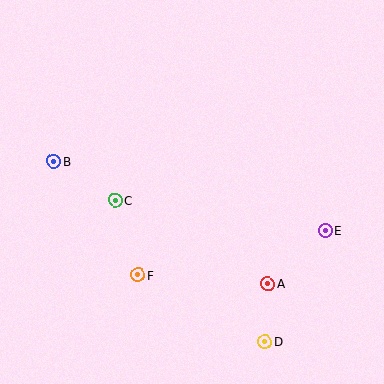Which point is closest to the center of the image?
Point C at (115, 200) is closest to the center.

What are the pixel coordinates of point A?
Point A is at (268, 284).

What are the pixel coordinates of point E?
Point E is at (325, 231).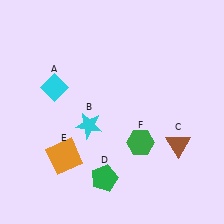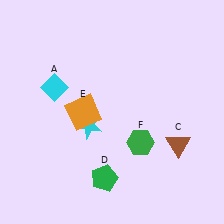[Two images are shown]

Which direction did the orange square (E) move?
The orange square (E) moved up.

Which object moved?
The orange square (E) moved up.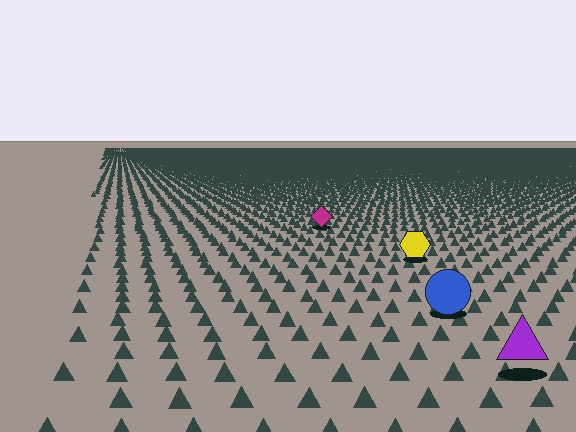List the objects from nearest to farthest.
From nearest to farthest: the purple triangle, the blue circle, the yellow hexagon, the magenta diamond.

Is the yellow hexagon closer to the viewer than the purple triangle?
No. The purple triangle is closer — you can tell from the texture gradient: the ground texture is coarser near it.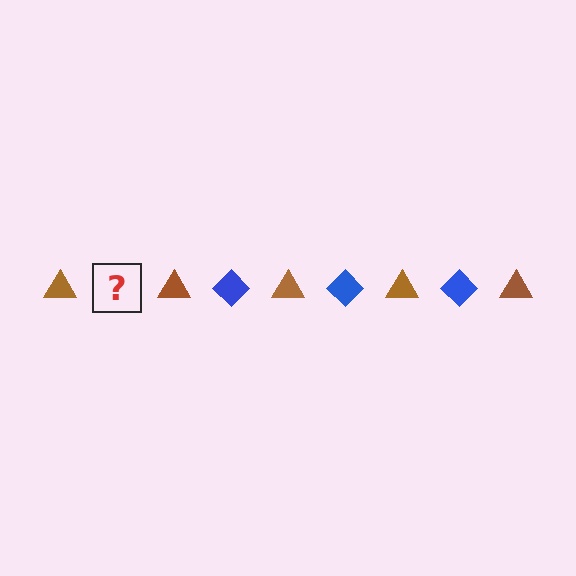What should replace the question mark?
The question mark should be replaced with a blue diamond.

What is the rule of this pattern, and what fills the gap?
The rule is that the pattern alternates between brown triangle and blue diamond. The gap should be filled with a blue diamond.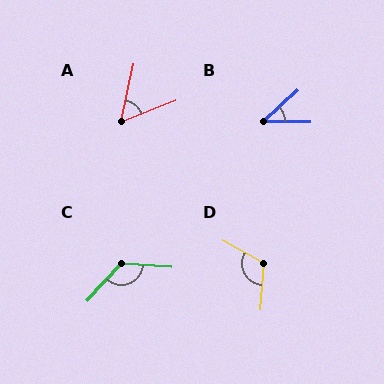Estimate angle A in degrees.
Approximately 56 degrees.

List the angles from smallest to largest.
B (43°), A (56°), D (115°), C (129°).